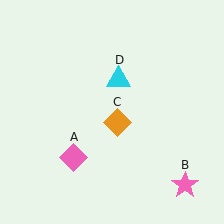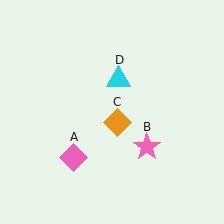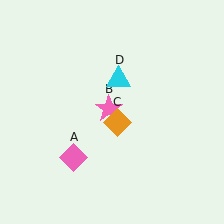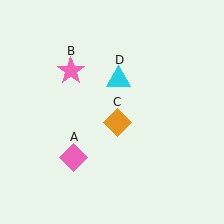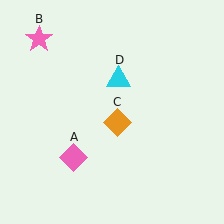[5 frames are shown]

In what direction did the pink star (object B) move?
The pink star (object B) moved up and to the left.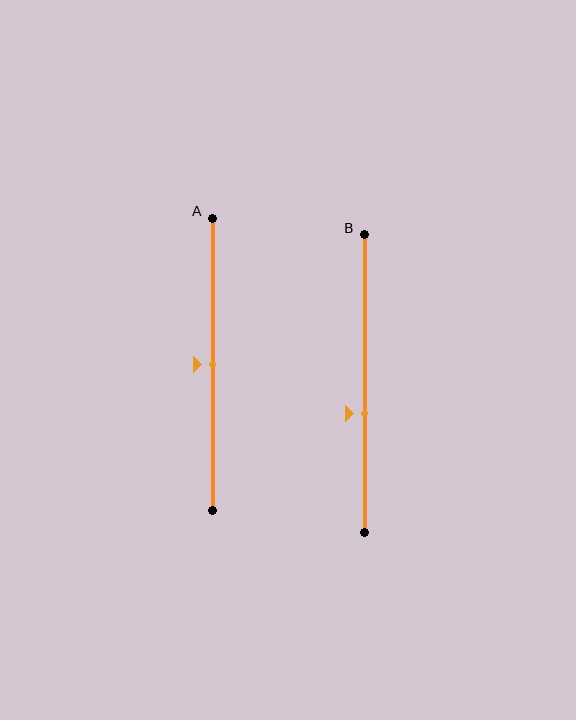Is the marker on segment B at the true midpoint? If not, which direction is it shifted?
No, the marker on segment B is shifted downward by about 10% of the segment length.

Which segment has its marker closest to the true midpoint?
Segment A has its marker closest to the true midpoint.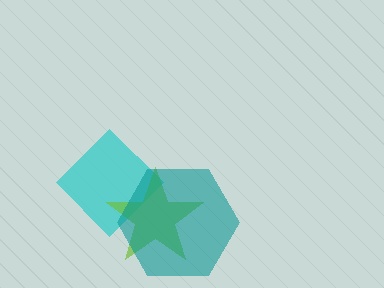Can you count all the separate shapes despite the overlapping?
Yes, there are 3 separate shapes.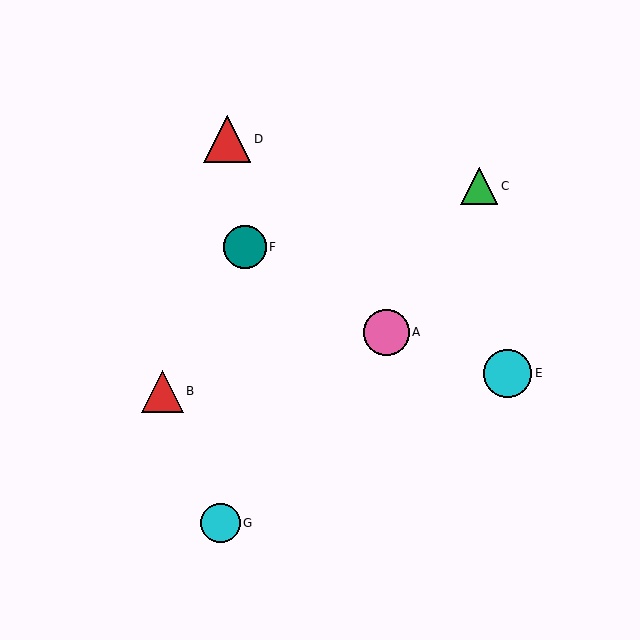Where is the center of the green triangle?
The center of the green triangle is at (479, 186).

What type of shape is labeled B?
Shape B is a red triangle.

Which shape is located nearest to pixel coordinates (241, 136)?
The red triangle (labeled D) at (227, 139) is nearest to that location.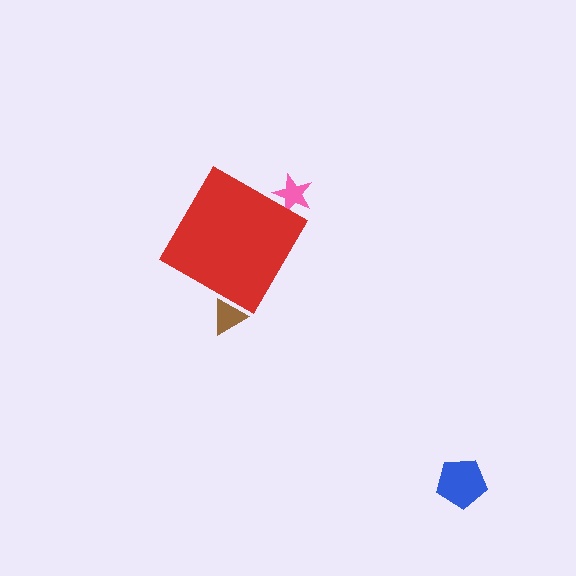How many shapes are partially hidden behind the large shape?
2 shapes are partially hidden.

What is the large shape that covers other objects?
A red diamond.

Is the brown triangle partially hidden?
Yes, the brown triangle is partially hidden behind the red diamond.